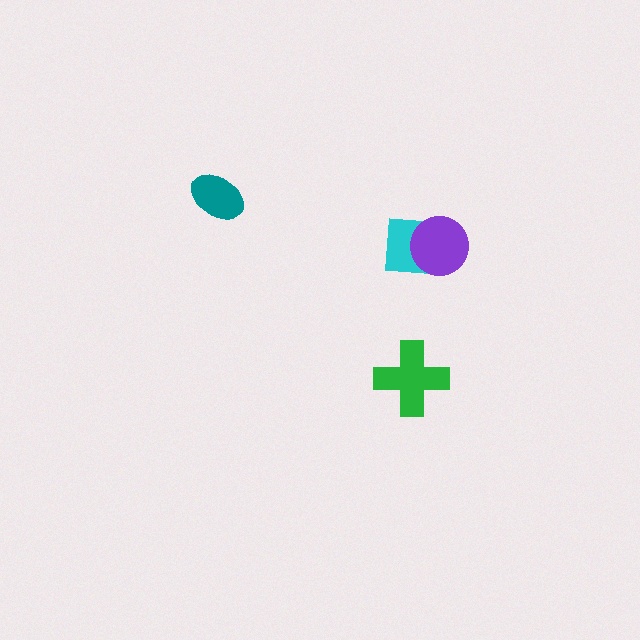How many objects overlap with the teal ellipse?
0 objects overlap with the teal ellipse.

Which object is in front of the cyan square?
The purple circle is in front of the cyan square.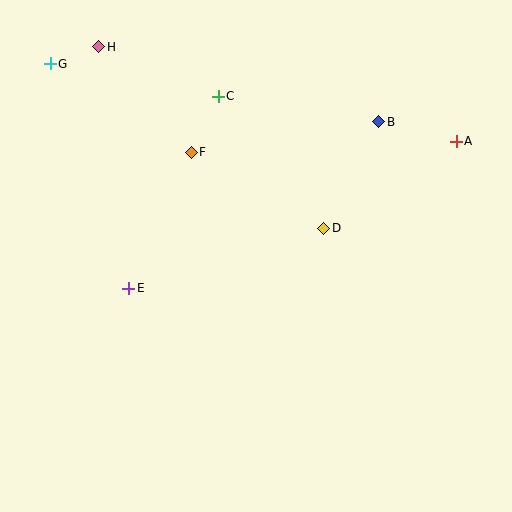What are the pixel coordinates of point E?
Point E is at (129, 288).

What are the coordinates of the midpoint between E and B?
The midpoint between E and B is at (254, 205).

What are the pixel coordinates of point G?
Point G is at (50, 64).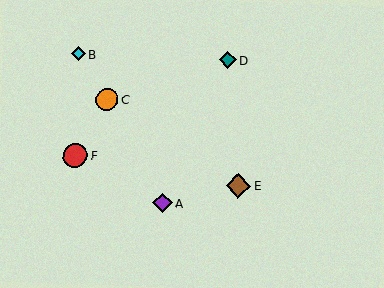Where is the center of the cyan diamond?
The center of the cyan diamond is at (78, 54).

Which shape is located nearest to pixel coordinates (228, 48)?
The teal diamond (labeled D) at (228, 60) is nearest to that location.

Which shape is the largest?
The brown diamond (labeled E) is the largest.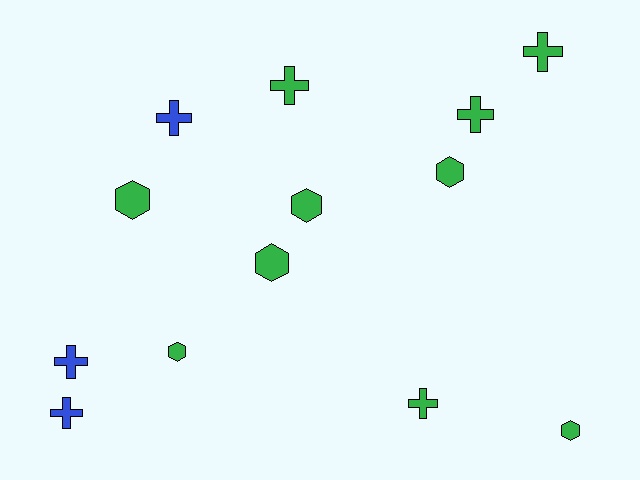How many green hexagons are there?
There are 6 green hexagons.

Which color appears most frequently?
Green, with 10 objects.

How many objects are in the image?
There are 13 objects.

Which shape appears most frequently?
Cross, with 7 objects.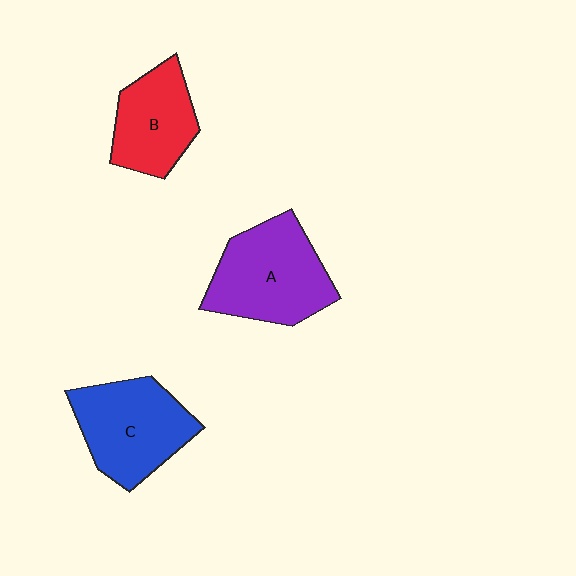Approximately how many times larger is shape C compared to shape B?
Approximately 1.3 times.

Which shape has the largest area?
Shape A (purple).